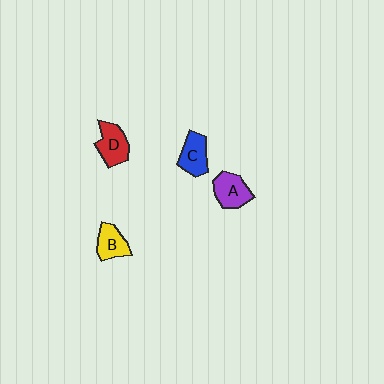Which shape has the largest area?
Shape D (red).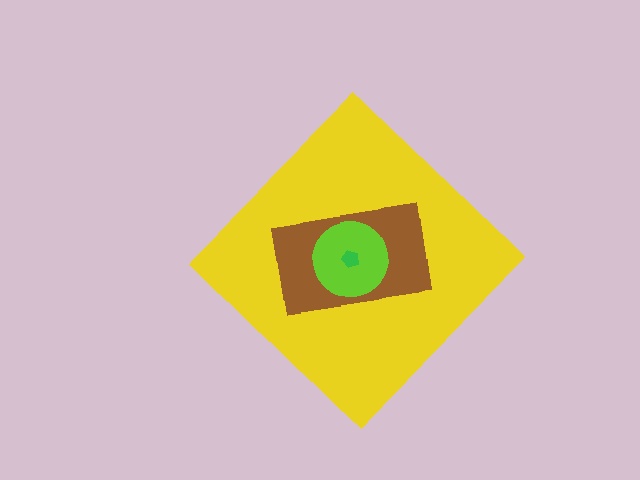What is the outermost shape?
The yellow diamond.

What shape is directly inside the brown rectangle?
The lime circle.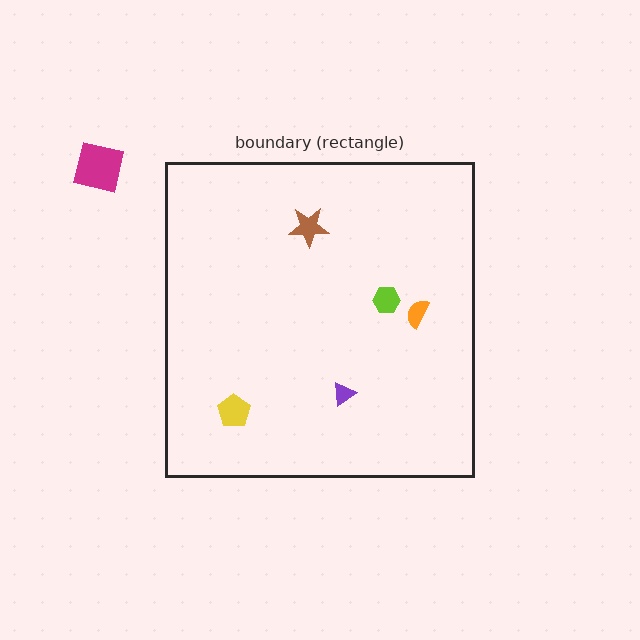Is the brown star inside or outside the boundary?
Inside.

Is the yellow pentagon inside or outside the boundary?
Inside.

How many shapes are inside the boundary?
5 inside, 1 outside.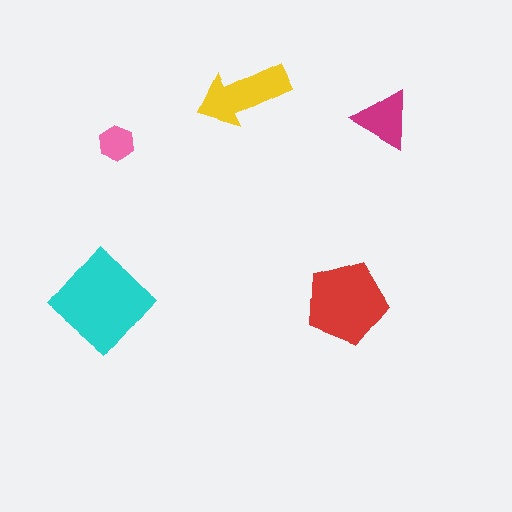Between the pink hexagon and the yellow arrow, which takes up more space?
The yellow arrow.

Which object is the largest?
The cyan diamond.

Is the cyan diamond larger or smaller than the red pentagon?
Larger.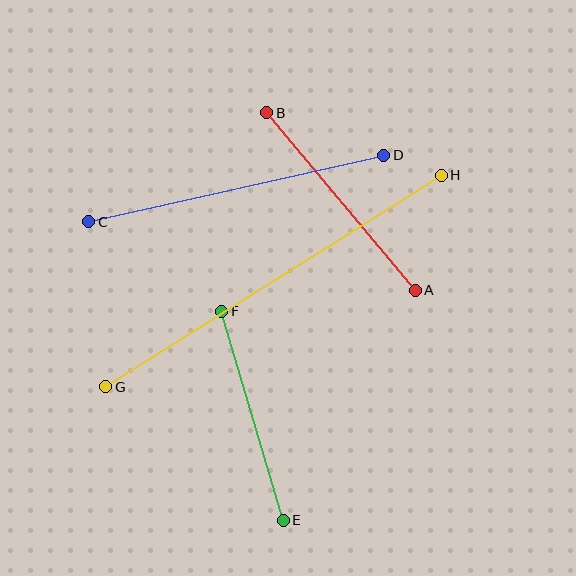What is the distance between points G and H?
The distance is approximately 396 pixels.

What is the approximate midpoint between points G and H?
The midpoint is at approximately (273, 281) pixels.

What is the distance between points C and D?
The distance is approximately 302 pixels.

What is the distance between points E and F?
The distance is approximately 218 pixels.